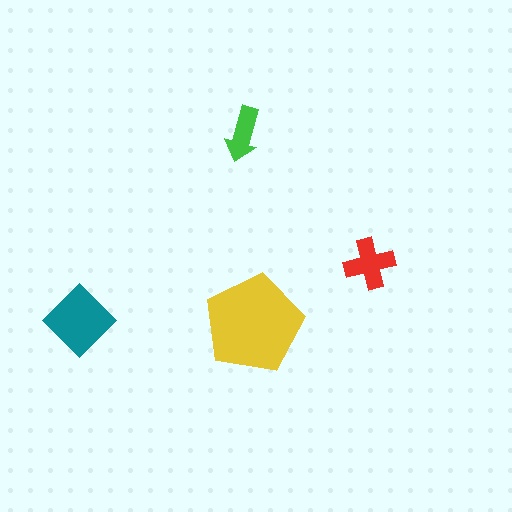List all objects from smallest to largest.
The green arrow, the red cross, the teal diamond, the yellow pentagon.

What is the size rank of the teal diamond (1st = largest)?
2nd.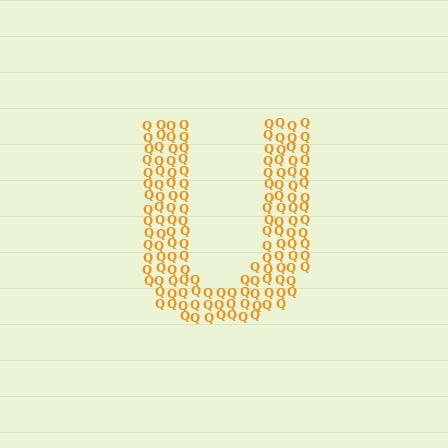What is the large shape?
The large shape is the letter U.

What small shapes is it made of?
It is made of small letter Q's.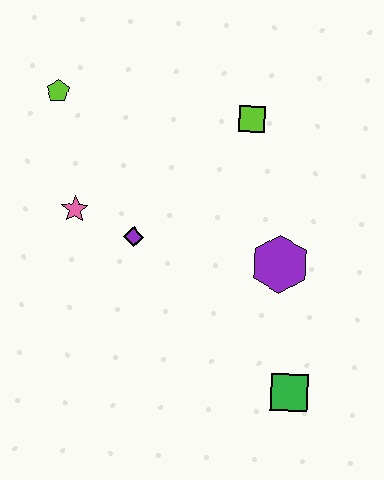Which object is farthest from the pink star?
The green square is farthest from the pink star.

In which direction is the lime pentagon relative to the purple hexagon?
The lime pentagon is to the left of the purple hexagon.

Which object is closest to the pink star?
The purple diamond is closest to the pink star.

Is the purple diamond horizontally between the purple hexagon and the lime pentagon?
Yes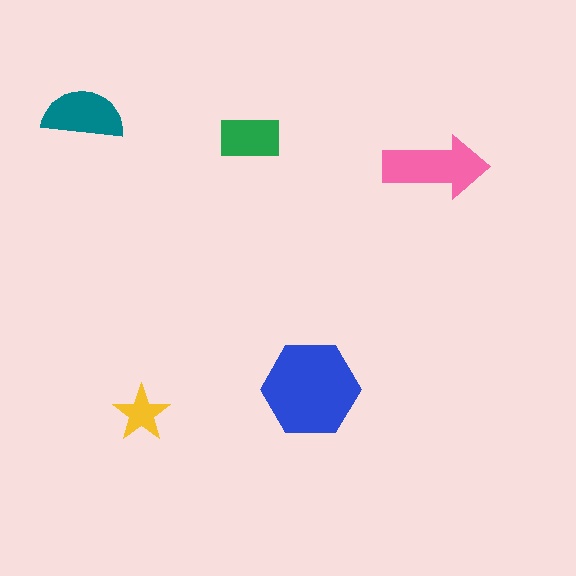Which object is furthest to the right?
The pink arrow is rightmost.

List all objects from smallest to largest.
The yellow star, the green rectangle, the teal semicircle, the pink arrow, the blue hexagon.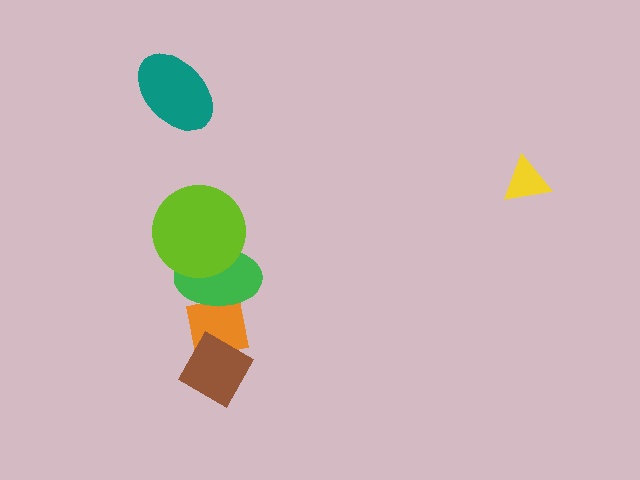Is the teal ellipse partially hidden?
No, no other shape covers it.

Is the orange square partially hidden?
Yes, it is partially covered by another shape.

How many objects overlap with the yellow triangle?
0 objects overlap with the yellow triangle.